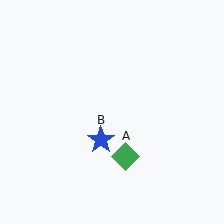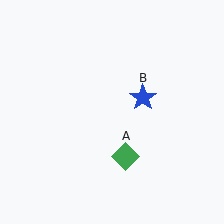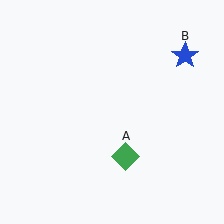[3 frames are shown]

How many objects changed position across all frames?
1 object changed position: blue star (object B).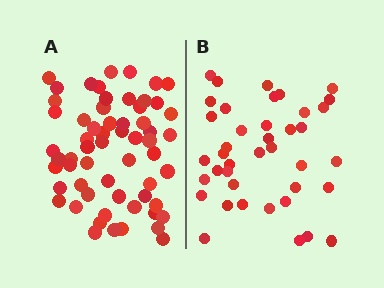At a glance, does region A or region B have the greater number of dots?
Region A (the left region) has more dots.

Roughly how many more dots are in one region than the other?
Region A has approximately 20 more dots than region B.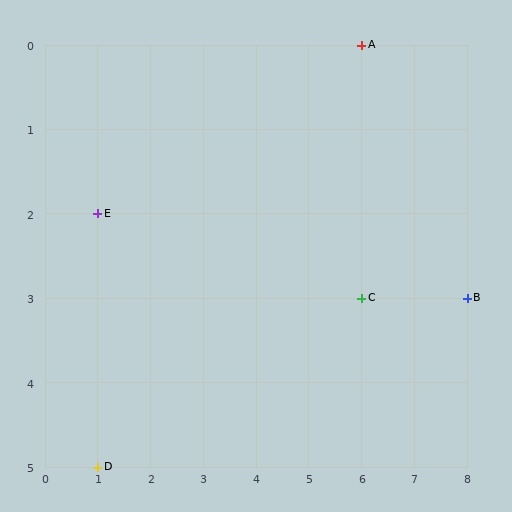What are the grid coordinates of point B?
Point B is at grid coordinates (8, 3).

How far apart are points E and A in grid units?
Points E and A are 5 columns and 2 rows apart (about 5.4 grid units diagonally).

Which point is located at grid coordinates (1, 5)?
Point D is at (1, 5).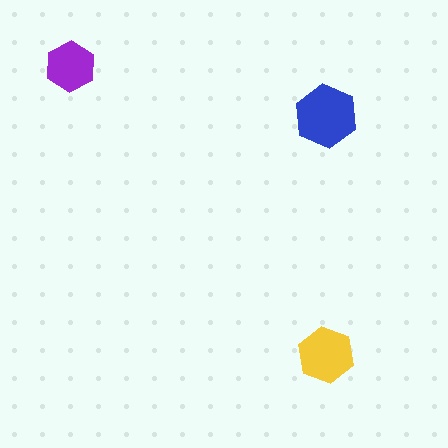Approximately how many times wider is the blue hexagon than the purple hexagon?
About 1.5 times wider.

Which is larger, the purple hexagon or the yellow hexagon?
The yellow one.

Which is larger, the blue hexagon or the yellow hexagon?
The blue one.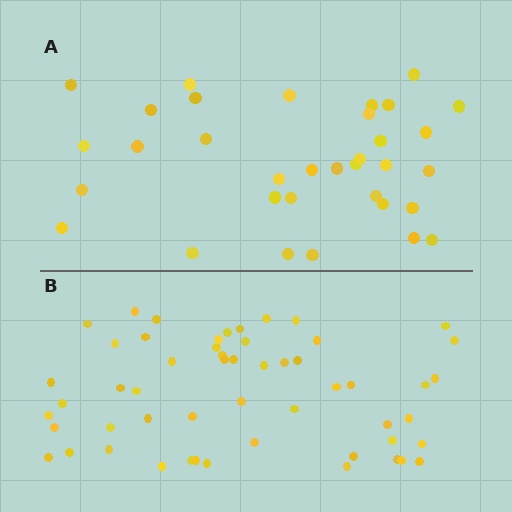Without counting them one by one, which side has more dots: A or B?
Region B (the bottom region) has more dots.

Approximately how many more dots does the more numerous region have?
Region B has approximately 20 more dots than region A.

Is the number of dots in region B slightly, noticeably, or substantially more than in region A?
Region B has substantially more. The ratio is roughly 1.6 to 1.